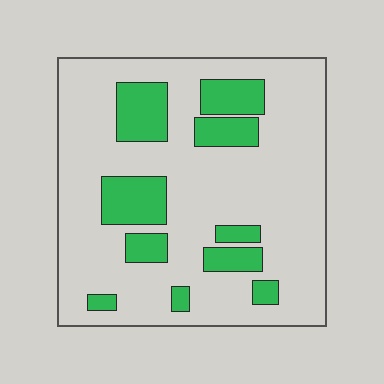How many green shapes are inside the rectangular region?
10.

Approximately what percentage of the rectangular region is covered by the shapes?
Approximately 20%.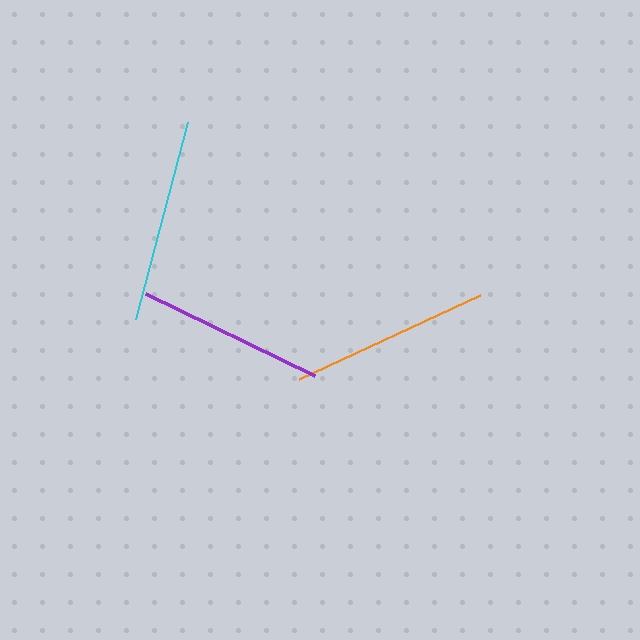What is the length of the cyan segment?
The cyan segment is approximately 204 pixels long.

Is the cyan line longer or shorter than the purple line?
The cyan line is longer than the purple line.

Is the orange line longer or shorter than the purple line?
The orange line is longer than the purple line.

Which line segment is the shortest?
The purple line is the shortest at approximately 188 pixels.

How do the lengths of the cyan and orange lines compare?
The cyan and orange lines are approximately the same length.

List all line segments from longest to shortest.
From longest to shortest: cyan, orange, purple.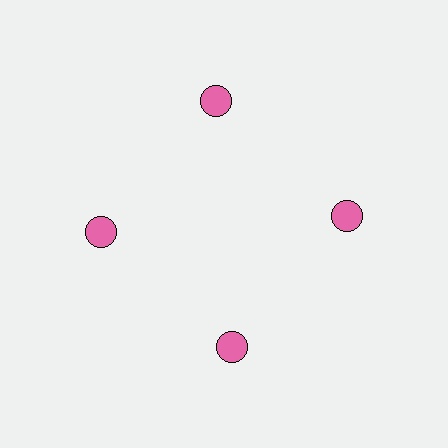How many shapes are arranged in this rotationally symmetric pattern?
There are 4 shapes, arranged in 4 groups of 1.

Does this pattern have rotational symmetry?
Yes, this pattern has 4-fold rotational symmetry. It looks the same after rotating 90 degrees around the center.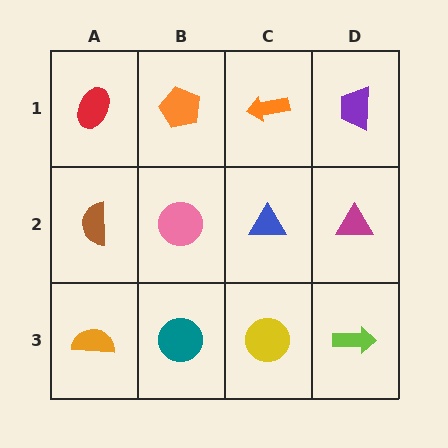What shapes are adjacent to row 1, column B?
A pink circle (row 2, column B), a red ellipse (row 1, column A), an orange arrow (row 1, column C).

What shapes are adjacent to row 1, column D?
A magenta triangle (row 2, column D), an orange arrow (row 1, column C).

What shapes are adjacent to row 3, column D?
A magenta triangle (row 2, column D), a yellow circle (row 3, column C).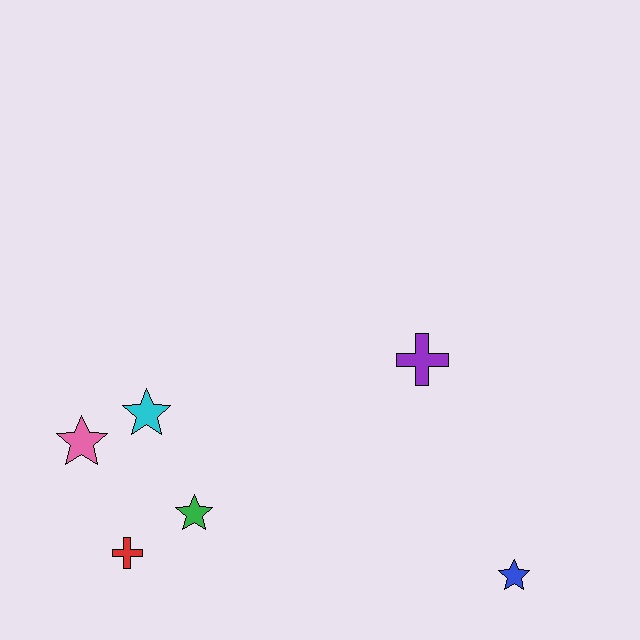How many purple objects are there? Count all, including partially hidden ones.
There is 1 purple object.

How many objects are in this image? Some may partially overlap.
There are 6 objects.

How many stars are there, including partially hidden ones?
There are 4 stars.